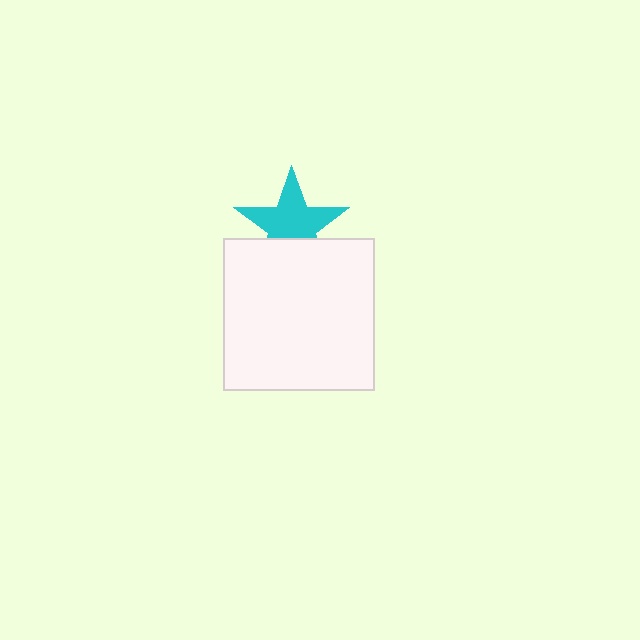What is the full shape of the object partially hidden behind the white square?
The partially hidden object is a cyan star.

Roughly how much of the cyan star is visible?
Most of it is visible (roughly 67%).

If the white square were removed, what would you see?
You would see the complete cyan star.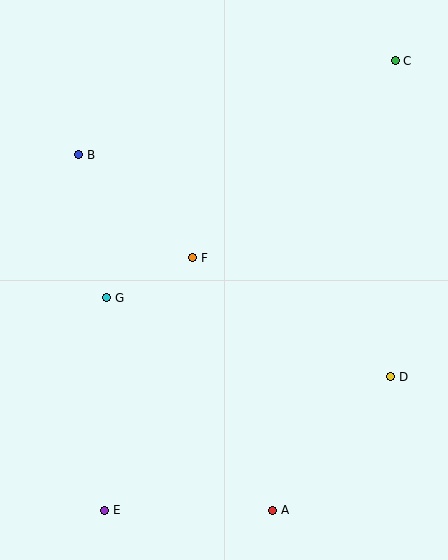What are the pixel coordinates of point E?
Point E is at (105, 510).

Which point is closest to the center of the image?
Point F at (193, 258) is closest to the center.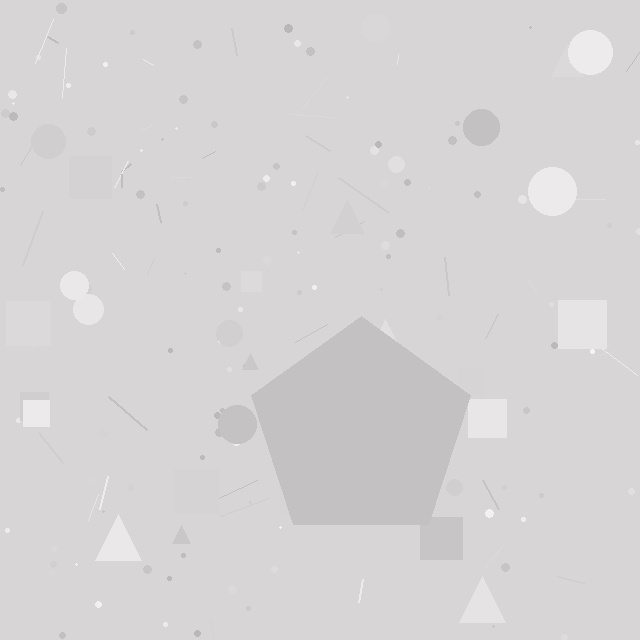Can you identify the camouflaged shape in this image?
The camouflaged shape is a pentagon.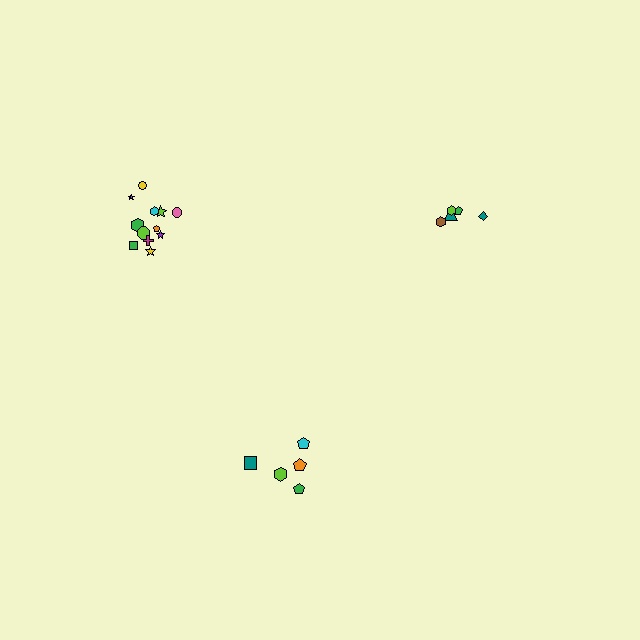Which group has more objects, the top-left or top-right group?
The top-left group.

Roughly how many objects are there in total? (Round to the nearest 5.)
Roughly 20 objects in total.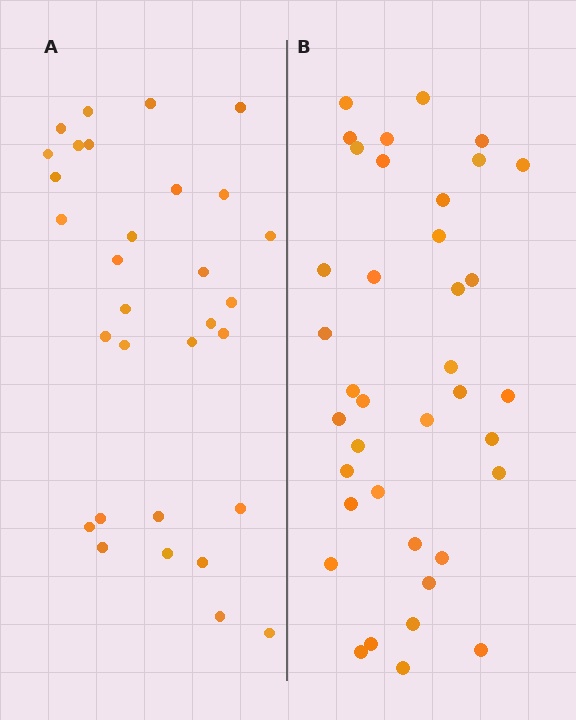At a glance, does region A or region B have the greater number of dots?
Region B (the right region) has more dots.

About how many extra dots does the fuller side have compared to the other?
Region B has roughly 8 or so more dots than region A.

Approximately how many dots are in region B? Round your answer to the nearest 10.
About 40 dots. (The exact count is 38, which rounds to 40.)